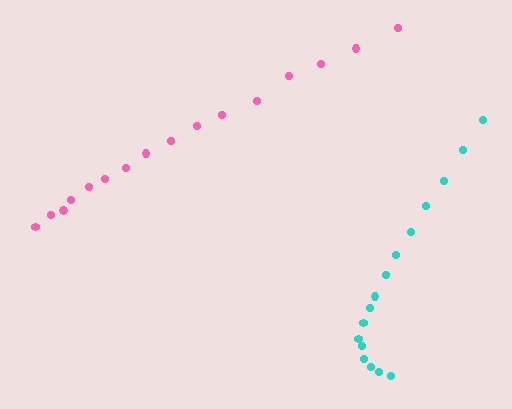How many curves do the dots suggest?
There are 2 distinct paths.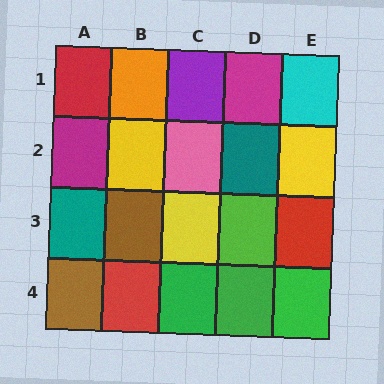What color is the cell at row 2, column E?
Yellow.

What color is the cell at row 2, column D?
Teal.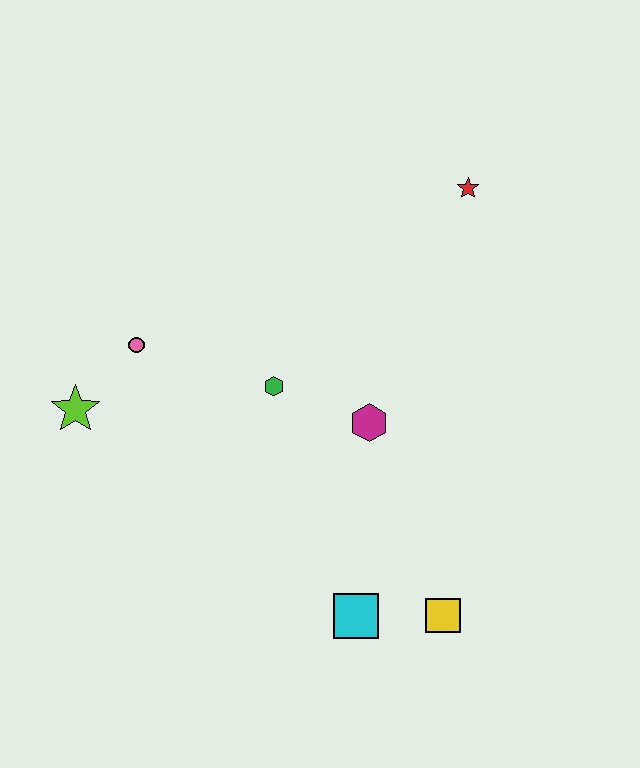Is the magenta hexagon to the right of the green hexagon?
Yes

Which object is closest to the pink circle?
The lime star is closest to the pink circle.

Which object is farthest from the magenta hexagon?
The lime star is farthest from the magenta hexagon.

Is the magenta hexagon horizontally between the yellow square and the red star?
No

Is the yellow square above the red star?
No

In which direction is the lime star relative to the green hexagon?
The lime star is to the left of the green hexagon.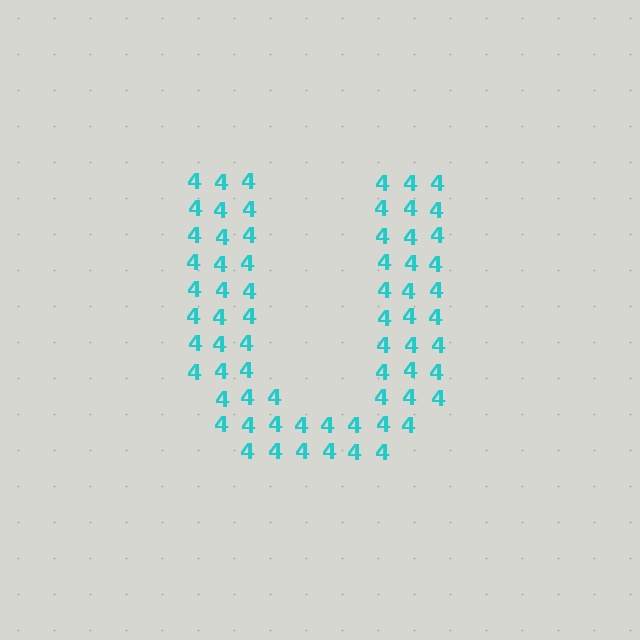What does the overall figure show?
The overall figure shows the letter U.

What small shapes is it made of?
It is made of small digit 4's.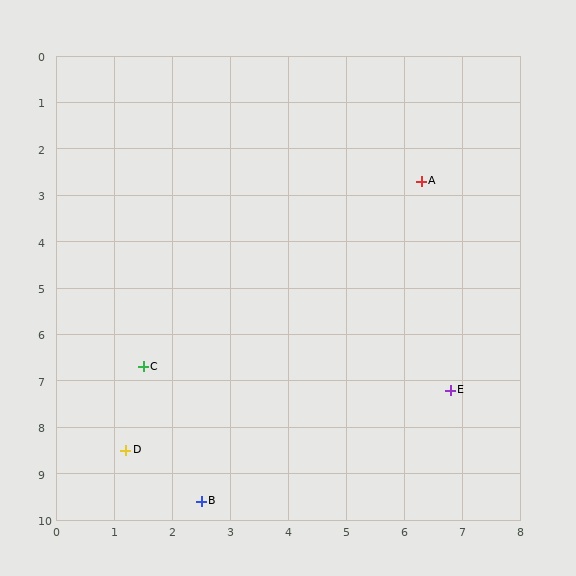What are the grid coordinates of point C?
Point C is at approximately (1.5, 6.7).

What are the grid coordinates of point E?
Point E is at approximately (6.8, 7.2).